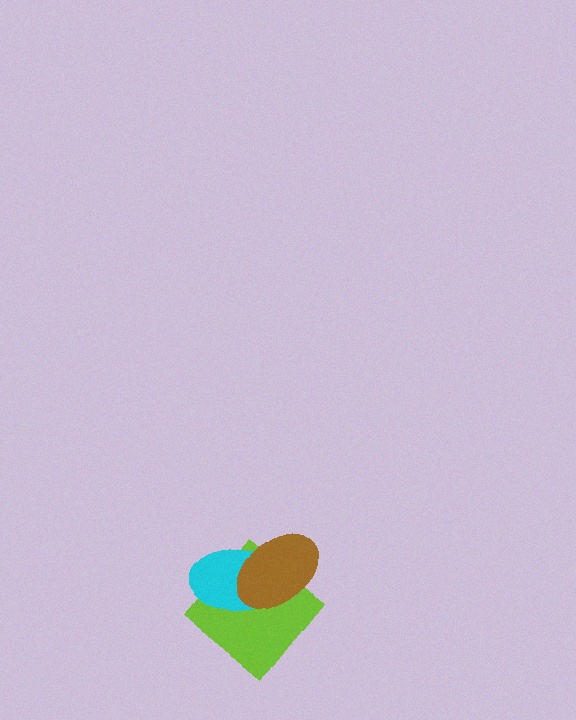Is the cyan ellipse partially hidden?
Yes, it is partially covered by another shape.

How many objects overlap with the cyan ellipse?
2 objects overlap with the cyan ellipse.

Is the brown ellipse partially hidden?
No, no other shape covers it.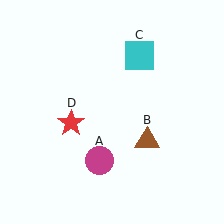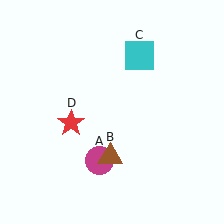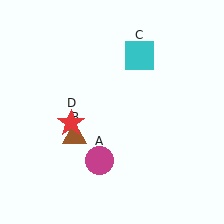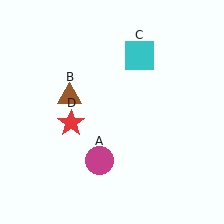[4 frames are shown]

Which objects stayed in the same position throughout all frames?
Magenta circle (object A) and cyan square (object C) and red star (object D) remained stationary.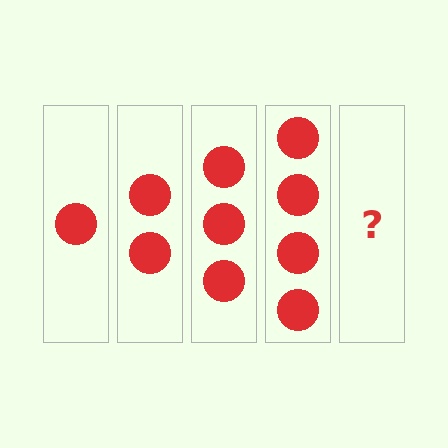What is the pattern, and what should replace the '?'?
The pattern is that each step adds one more circle. The '?' should be 5 circles.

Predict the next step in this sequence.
The next step is 5 circles.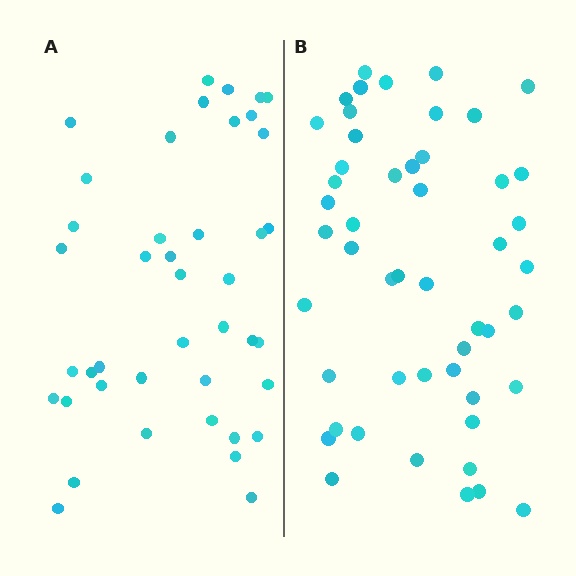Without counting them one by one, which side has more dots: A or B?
Region B (the right region) has more dots.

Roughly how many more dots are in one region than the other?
Region B has roughly 8 or so more dots than region A.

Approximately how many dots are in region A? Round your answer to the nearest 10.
About 40 dots. (The exact count is 42, which rounds to 40.)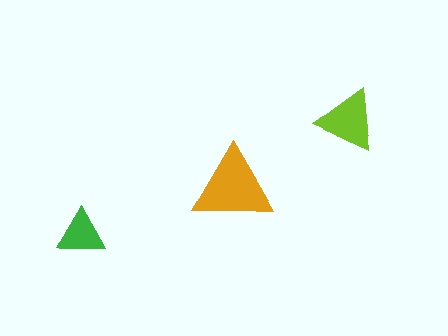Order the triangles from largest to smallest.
the orange one, the lime one, the green one.